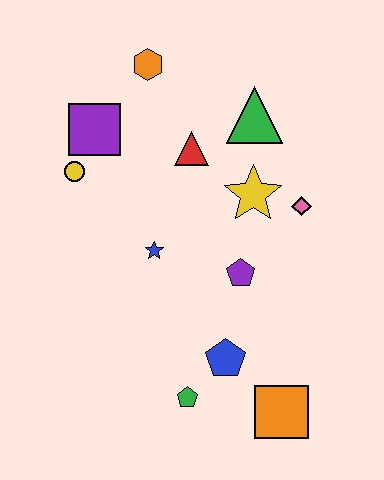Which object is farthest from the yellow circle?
The orange square is farthest from the yellow circle.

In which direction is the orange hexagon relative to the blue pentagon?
The orange hexagon is above the blue pentagon.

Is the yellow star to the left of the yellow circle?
No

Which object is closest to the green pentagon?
The blue pentagon is closest to the green pentagon.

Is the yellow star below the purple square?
Yes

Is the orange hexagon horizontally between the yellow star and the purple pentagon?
No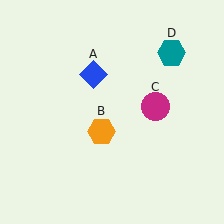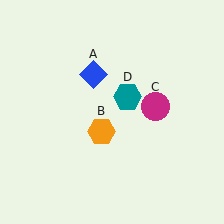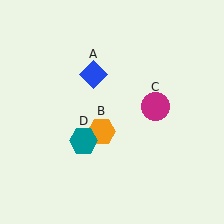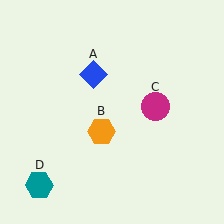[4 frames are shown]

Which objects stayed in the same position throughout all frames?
Blue diamond (object A) and orange hexagon (object B) and magenta circle (object C) remained stationary.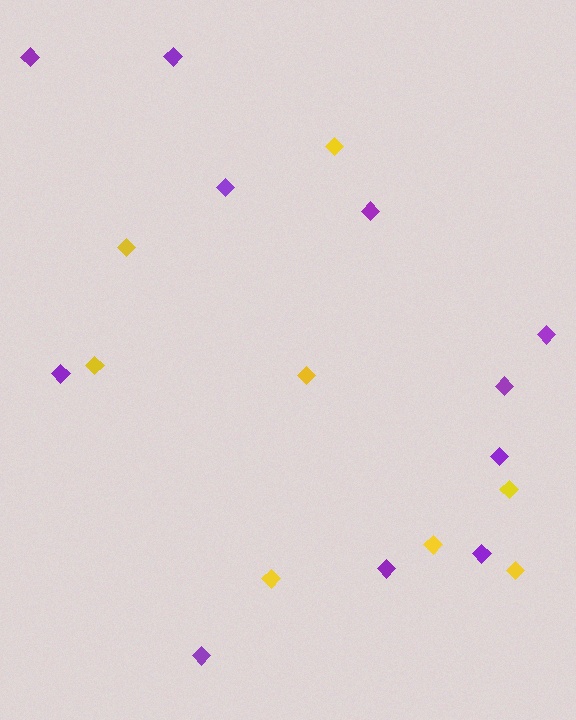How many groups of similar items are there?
There are 2 groups: one group of purple diamonds (11) and one group of yellow diamonds (8).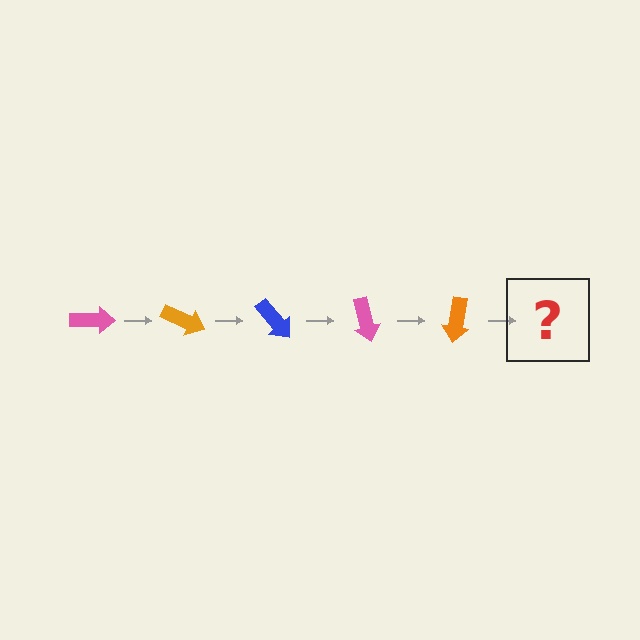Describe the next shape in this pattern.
It should be a blue arrow, rotated 125 degrees from the start.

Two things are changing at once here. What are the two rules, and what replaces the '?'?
The two rules are that it rotates 25 degrees each step and the color cycles through pink, orange, and blue. The '?' should be a blue arrow, rotated 125 degrees from the start.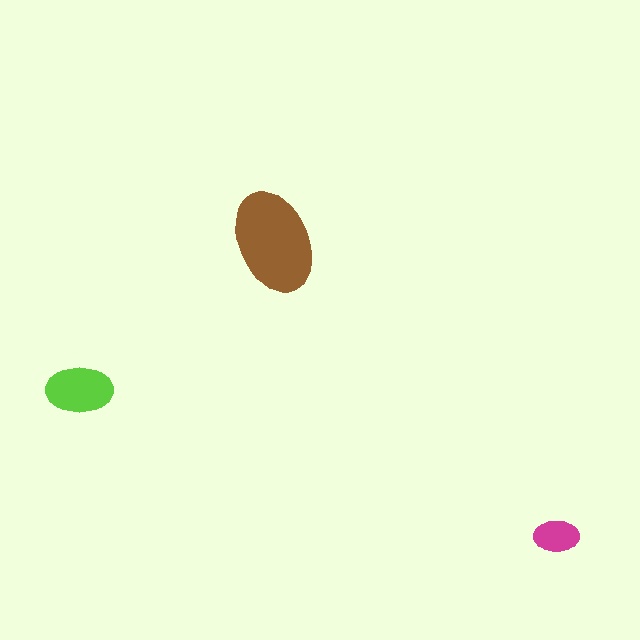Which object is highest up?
The brown ellipse is topmost.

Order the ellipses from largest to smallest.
the brown one, the lime one, the magenta one.